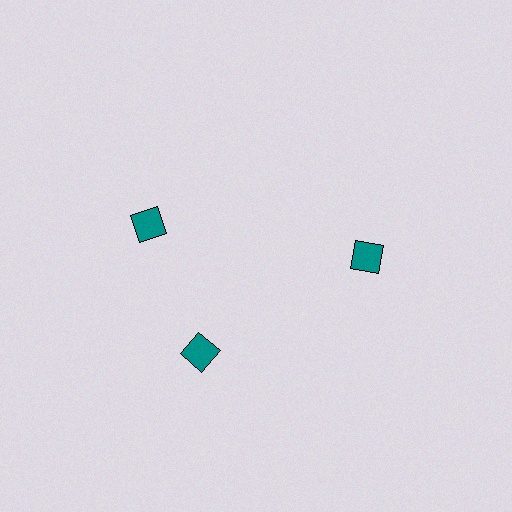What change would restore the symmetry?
The symmetry would be restored by rotating it back into even spacing with its neighbors so that all 3 squares sit at equal angles and equal distance from the center.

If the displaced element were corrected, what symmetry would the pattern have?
It would have 3-fold rotational symmetry — the pattern would map onto itself every 120 degrees.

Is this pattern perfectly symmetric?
No. The 3 teal squares are arranged in a ring, but one element near the 11 o'clock position is rotated out of alignment along the ring, breaking the 3-fold rotational symmetry.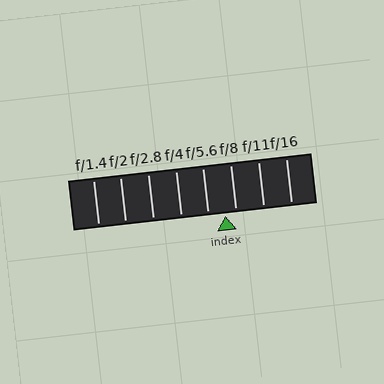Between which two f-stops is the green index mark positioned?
The index mark is between f/5.6 and f/8.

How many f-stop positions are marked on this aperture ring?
There are 8 f-stop positions marked.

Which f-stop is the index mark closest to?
The index mark is closest to f/8.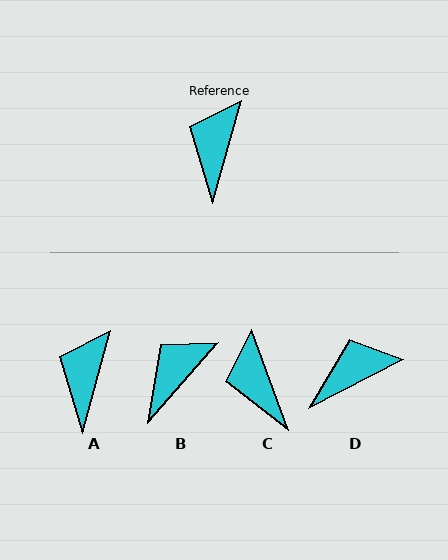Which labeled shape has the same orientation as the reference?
A.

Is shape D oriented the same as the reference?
No, it is off by about 48 degrees.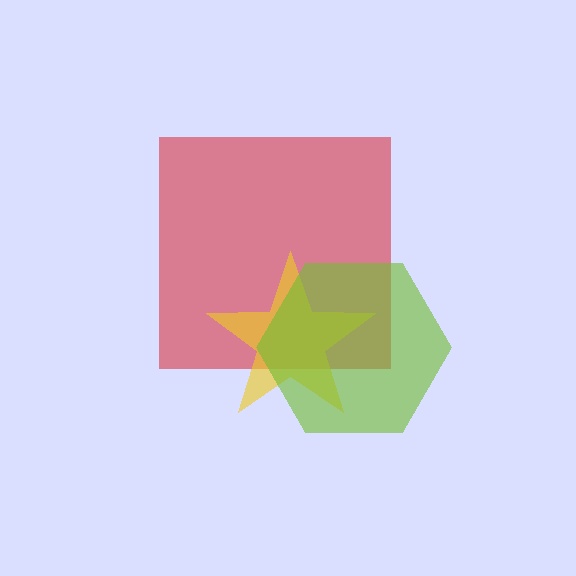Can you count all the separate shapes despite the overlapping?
Yes, there are 3 separate shapes.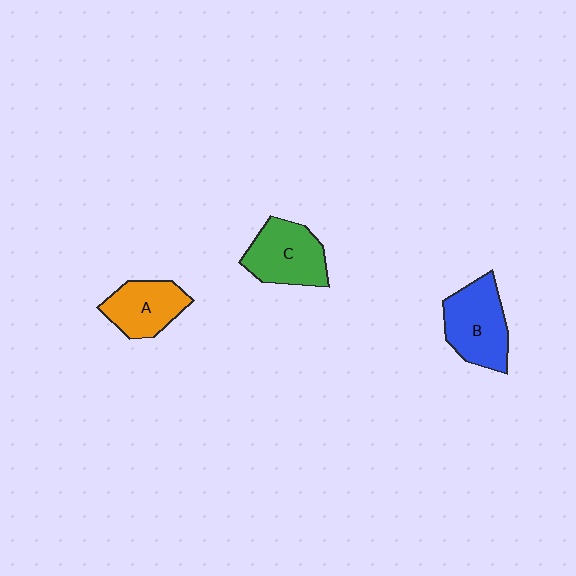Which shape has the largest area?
Shape B (blue).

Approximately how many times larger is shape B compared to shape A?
Approximately 1.3 times.